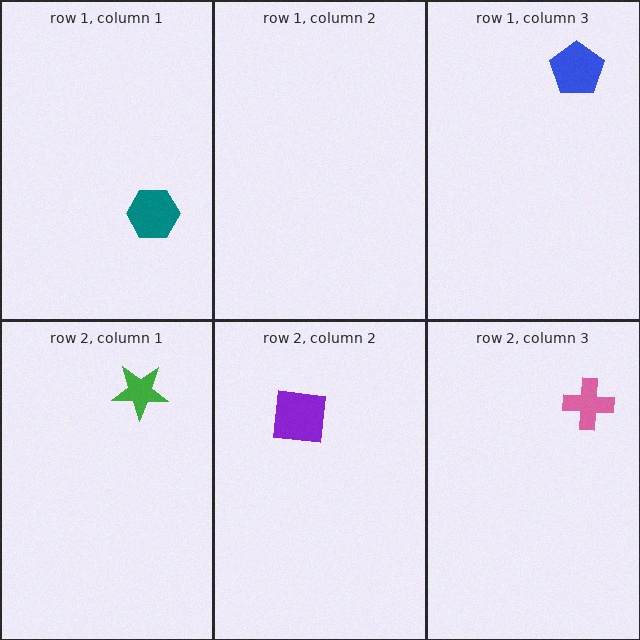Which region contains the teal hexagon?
The row 1, column 1 region.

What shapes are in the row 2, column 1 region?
The green star.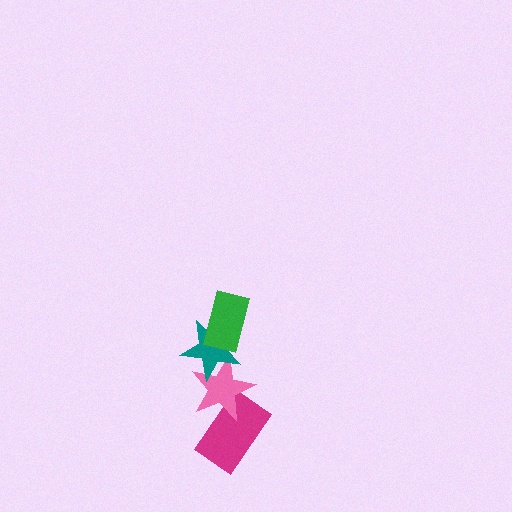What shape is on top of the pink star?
The teal star is on top of the pink star.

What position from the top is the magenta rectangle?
The magenta rectangle is 4th from the top.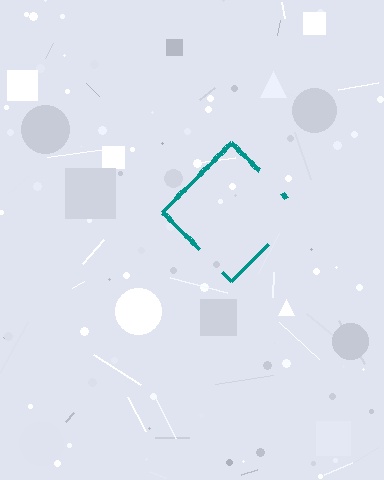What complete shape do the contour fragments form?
The contour fragments form a diamond.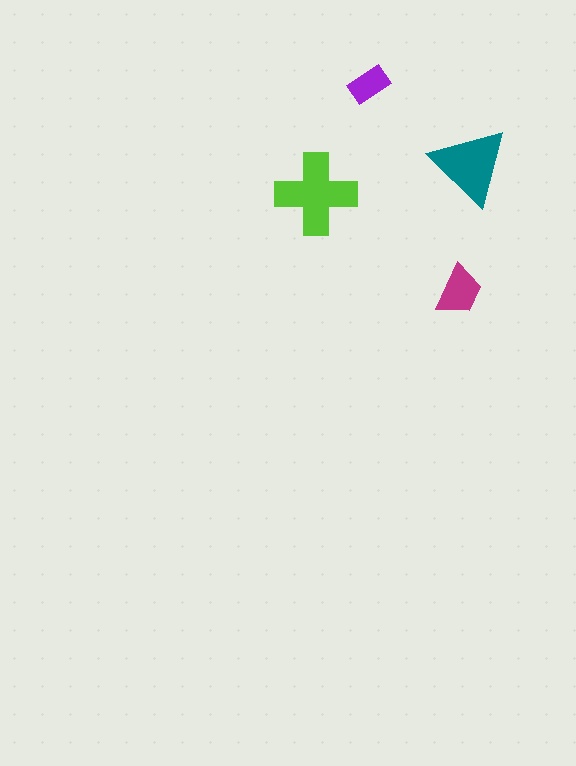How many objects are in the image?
There are 4 objects in the image.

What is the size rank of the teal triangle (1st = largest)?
2nd.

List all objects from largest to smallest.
The lime cross, the teal triangle, the magenta trapezoid, the purple rectangle.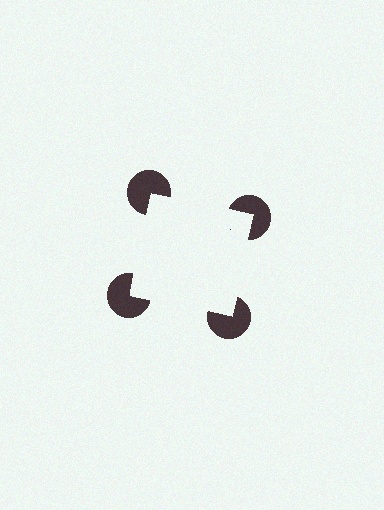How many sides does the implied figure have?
4 sides.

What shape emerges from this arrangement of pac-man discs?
An illusory square — its edges are inferred from the aligned wedge cuts in the pac-man discs, not physically drawn.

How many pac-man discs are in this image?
There are 4 — one at each vertex of the illusory square.